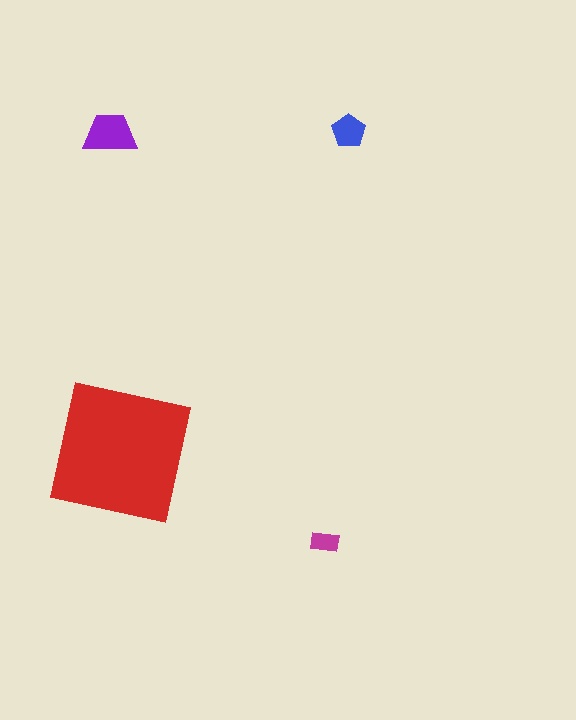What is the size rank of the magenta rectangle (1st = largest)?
4th.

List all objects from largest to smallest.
The red square, the purple trapezoid, the blue pentagon, the magenta rectangle.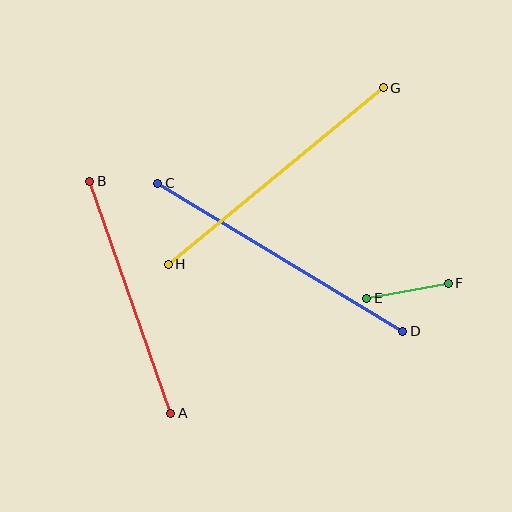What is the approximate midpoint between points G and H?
The midpoint is at approximately (276, 176) pixels.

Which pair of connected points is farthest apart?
Points C and D are farthest apart.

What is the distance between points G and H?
The distance is approximately 278 pixels.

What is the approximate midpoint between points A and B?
The midpoint is at approximately (130, 297) pixels.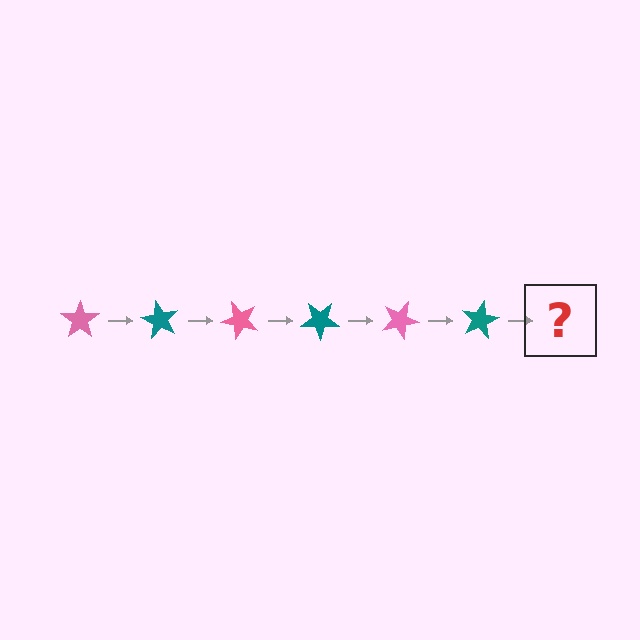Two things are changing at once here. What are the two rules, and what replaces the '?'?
The two rules are that it rotates 60 degrees each step and the color cycles through pink and teal. The '?' should be a pink star, rotated 360 degrees from the start.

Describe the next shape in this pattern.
It should be a pink star, rotated 360 degrees from the start.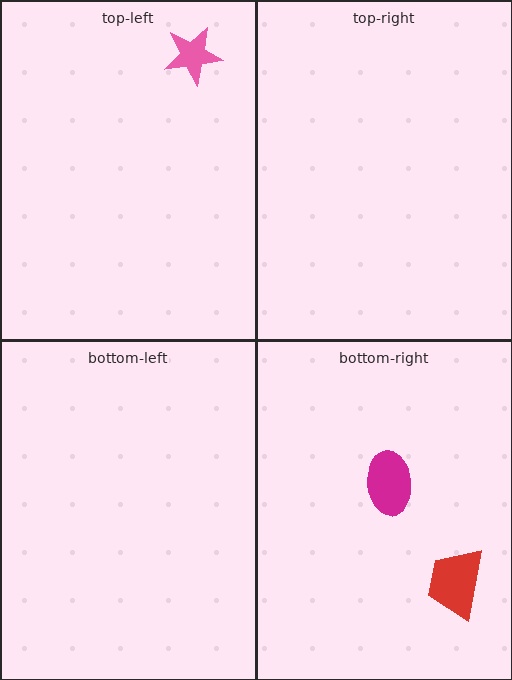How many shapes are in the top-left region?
1.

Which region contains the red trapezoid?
The bottom-right region.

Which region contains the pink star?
The top-left region.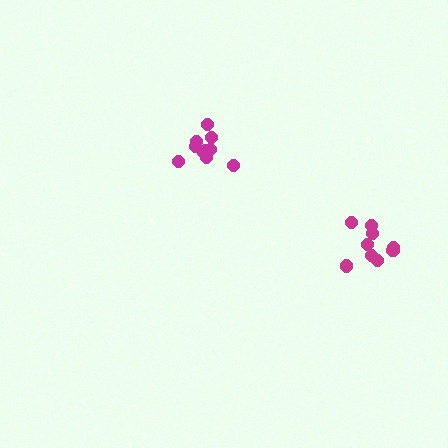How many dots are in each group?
Group 1: 9 dots, Group 2: 10 dots (19 total).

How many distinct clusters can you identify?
There are 2 distinct clusters.